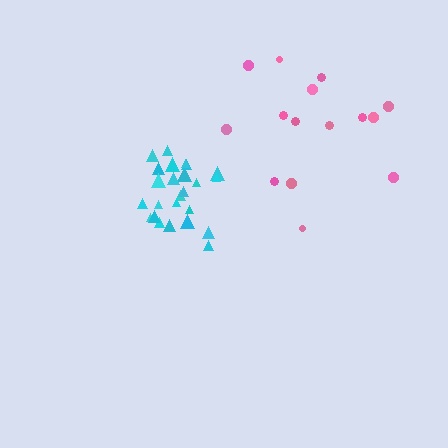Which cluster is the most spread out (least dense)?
Pink.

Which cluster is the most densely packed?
Cyan.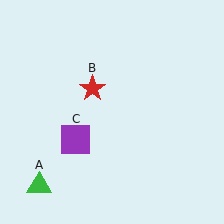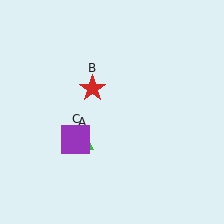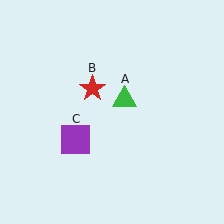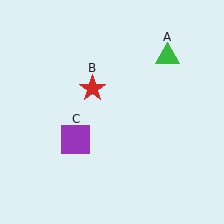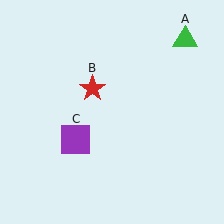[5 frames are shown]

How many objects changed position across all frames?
1 object changed position: green triangle (object A).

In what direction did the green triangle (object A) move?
The green triangle (object A) moved up and to the right.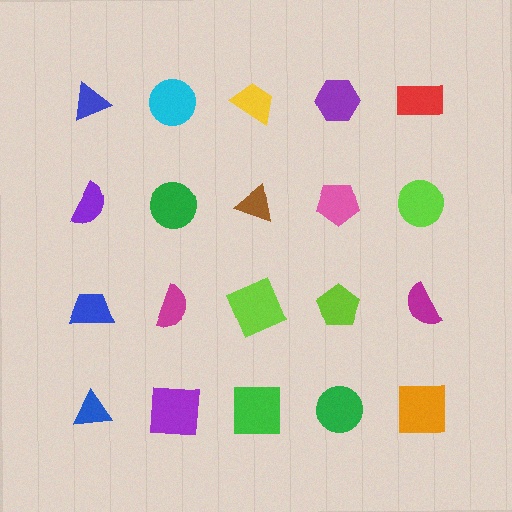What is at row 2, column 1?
A purple semicircle.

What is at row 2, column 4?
A pink pentagon.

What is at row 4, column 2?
A purple square.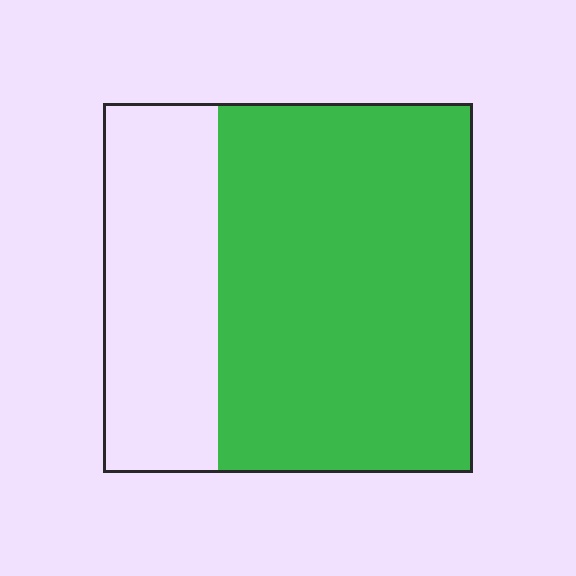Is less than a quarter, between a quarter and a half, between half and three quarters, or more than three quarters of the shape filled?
Between half and three quarters.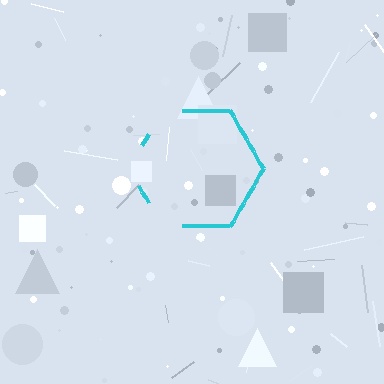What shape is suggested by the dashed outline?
The dashed outline suggests a hexagon.